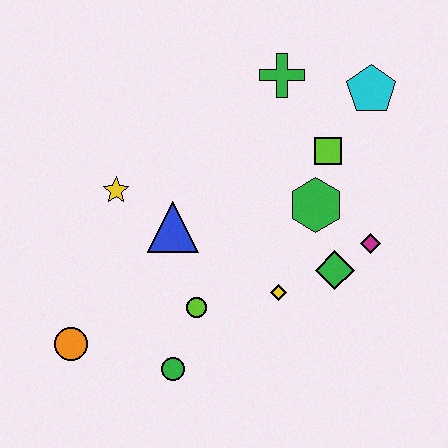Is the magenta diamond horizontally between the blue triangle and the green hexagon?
No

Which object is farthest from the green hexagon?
The orange circle is farthest from the green hexagon.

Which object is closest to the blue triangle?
The yellow star is closest to the blue triangle.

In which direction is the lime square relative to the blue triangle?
The lime square is to the right of the blue triangle.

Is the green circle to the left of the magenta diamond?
Yes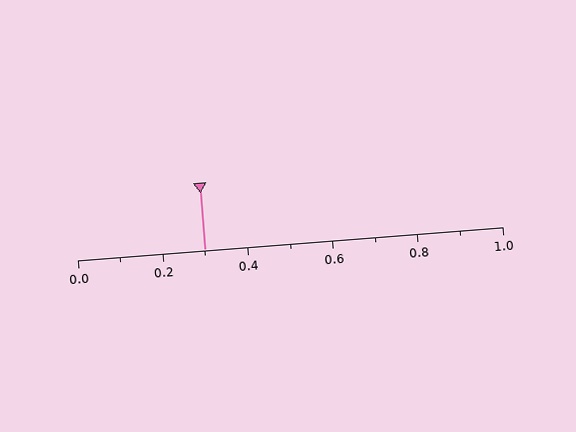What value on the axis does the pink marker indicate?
The marker indicates approximately 0.3.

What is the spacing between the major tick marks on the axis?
The major ticks are spaced 0.2 apart.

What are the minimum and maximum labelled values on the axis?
The axis runs from 0.0 to 1.0.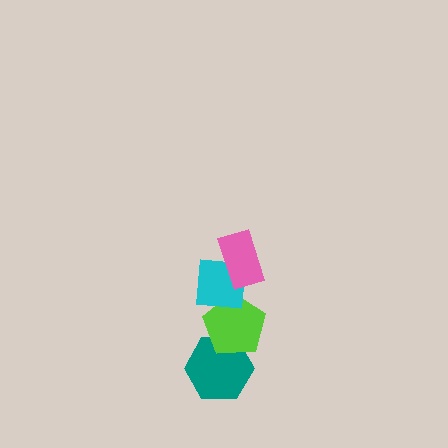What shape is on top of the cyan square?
The pink rectangle is on top of the cyan square.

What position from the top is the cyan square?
The cyan square is 2nd from the top.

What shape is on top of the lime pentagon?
The cyan square is on top of the lime pentagon.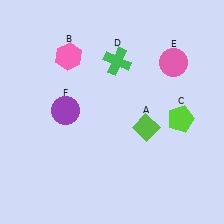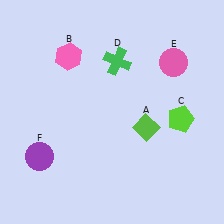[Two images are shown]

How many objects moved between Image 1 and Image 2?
1 object moved between the two images.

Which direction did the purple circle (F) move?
The purple circle (F) moved down.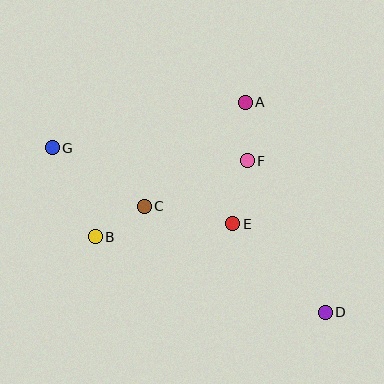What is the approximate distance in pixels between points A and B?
The distance between A and B is approximately 202 pixels.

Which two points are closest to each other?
Points B and C are closest to each other.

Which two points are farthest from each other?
Points D and G are farthest from each other.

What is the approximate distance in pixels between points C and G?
The distance between C and G is approximately 109 pixels.